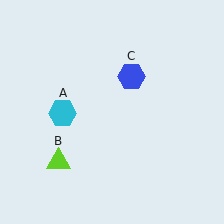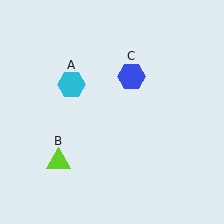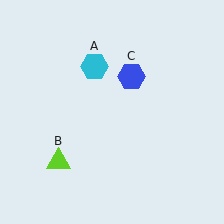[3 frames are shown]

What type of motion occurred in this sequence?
The cyan hexagon (object A) rotated clockwise around the center of the scene.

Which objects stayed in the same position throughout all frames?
Lime triangle (object B) and blue hexagon (object C) remained stationary.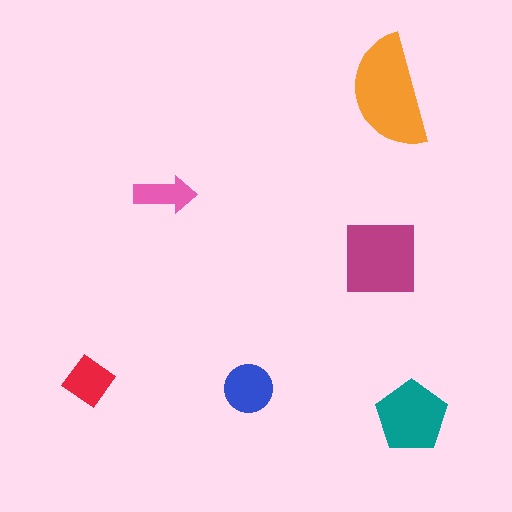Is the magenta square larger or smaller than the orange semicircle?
Smaller.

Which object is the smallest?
The pink arrow.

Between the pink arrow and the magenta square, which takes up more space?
The magenta square.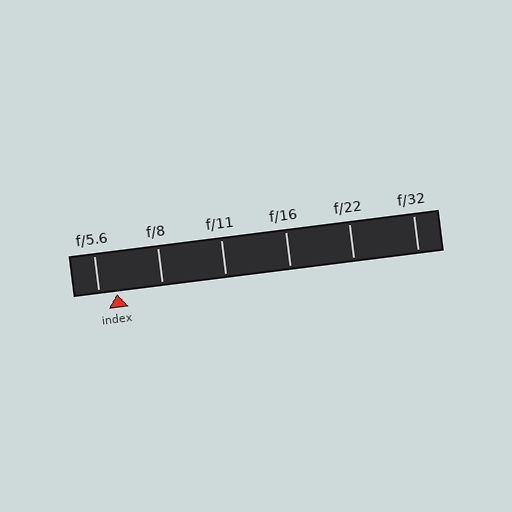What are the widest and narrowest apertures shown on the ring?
The widest aperture shown is f/5.6 and the narrowest is f/32.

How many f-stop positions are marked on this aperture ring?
There are 6 f-stop positions marked.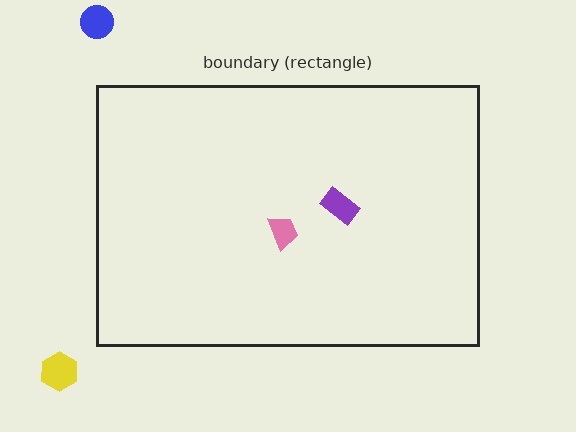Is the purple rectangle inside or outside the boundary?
Inside.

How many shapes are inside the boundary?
2 inside, 2 outside.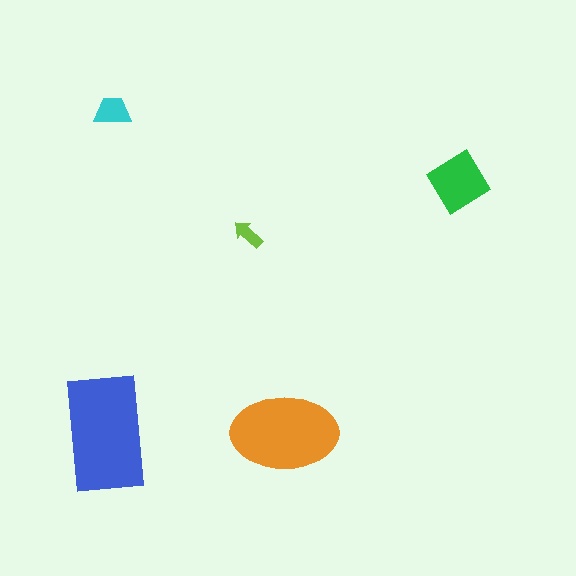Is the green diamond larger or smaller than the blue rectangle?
Smaller.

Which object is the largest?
The blue rectangle.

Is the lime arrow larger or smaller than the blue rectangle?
Smaller.